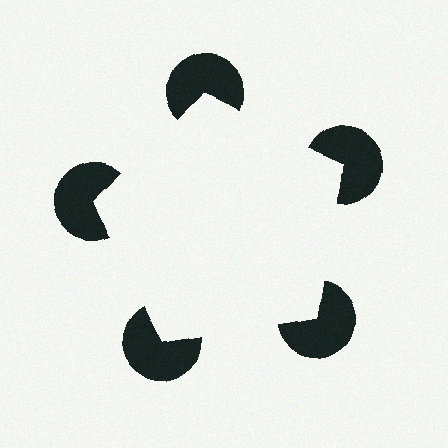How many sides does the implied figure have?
5 sides.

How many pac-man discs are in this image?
There are 5 — one at each vertex of the illusory pentagon.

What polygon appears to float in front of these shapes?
An illusory pentagon — its edges are inferred from the aligned wedge cuts in the pac-man discs, not physically drawn.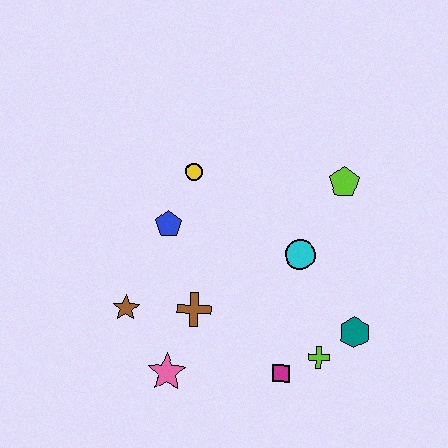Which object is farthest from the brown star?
The lime pentagon is farthest from the brown star.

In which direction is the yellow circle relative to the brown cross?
The yellow circle is above the brown cross.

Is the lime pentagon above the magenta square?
Yes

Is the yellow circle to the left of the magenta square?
Yes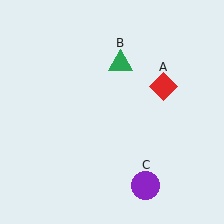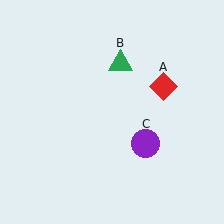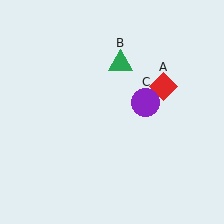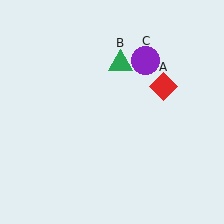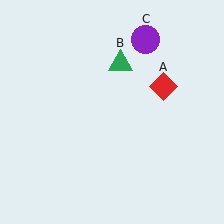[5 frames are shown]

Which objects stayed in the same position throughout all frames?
Red diamond (object A) and green triangle (object B) remained stationary.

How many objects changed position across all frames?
1 object changed position: purple circle (object C).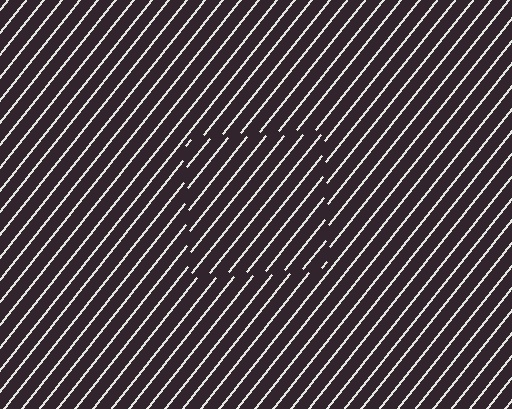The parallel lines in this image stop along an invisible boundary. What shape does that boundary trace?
An illusory square. The interior of the shape contains the same grating, shifted by half a period — the contour is defined by the phase discontinuity where line-ends from the inner and outer gratings abut.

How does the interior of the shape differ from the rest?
The interior of the shape contains the same grating, shifted by half a period — the contour is defined by the phase discontinuity where line-ends from the inner and outer gratings abut.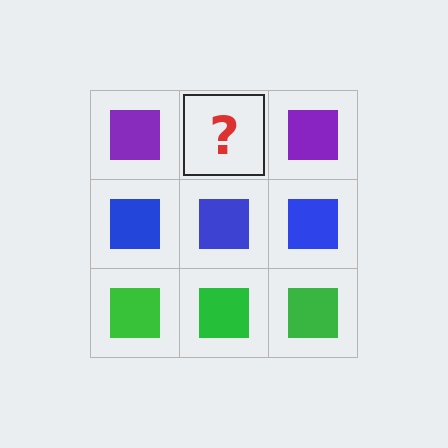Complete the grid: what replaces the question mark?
The question mark should be replaced with a purple square.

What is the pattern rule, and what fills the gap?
The rule is that each row has a consistent color. The gap should be filled with a purple square.